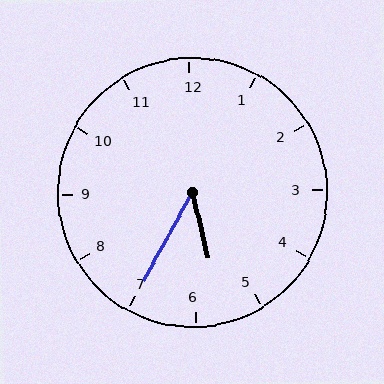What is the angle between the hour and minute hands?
Approximately 42 degrees.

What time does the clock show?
5:35.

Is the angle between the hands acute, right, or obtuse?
It is acute.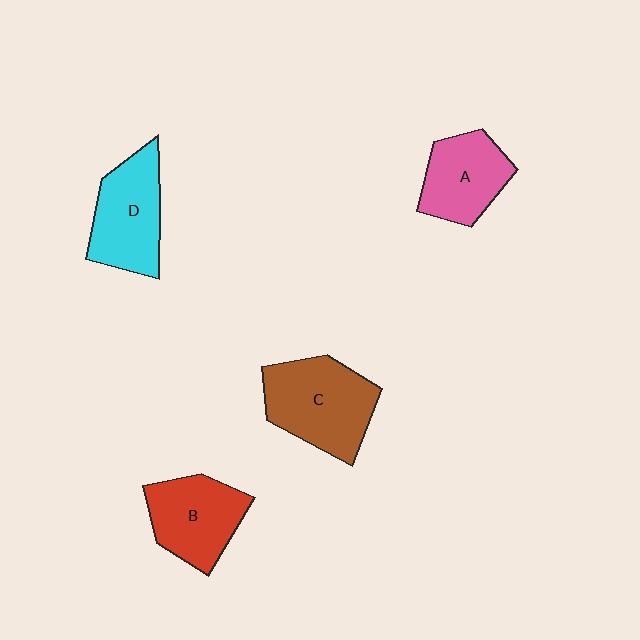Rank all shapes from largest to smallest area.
From largest to smallest: C (brown), D (cyan), B (red), A (pink).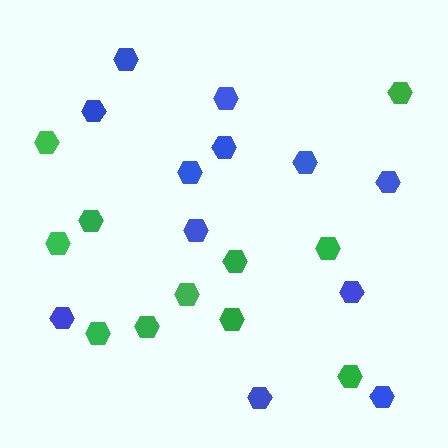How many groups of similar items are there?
There are 2 groups: one group of blue hexagons (12) and one group of green hexagons (11).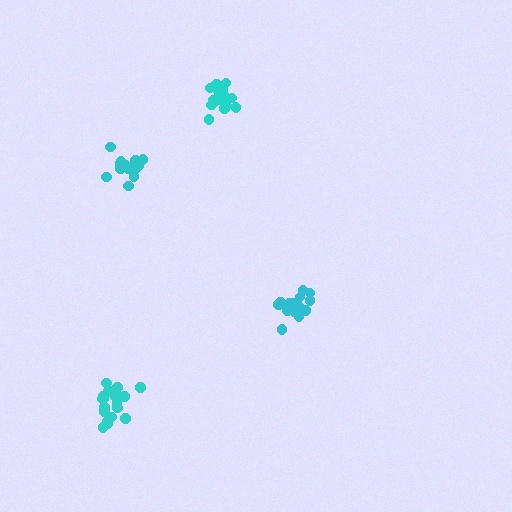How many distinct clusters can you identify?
There are 4 distinct clusters.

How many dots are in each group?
Group 1: 15 dots, Group 2: 15 dots, Group 3: 18 dots, Group 4: 21 dots (69 total).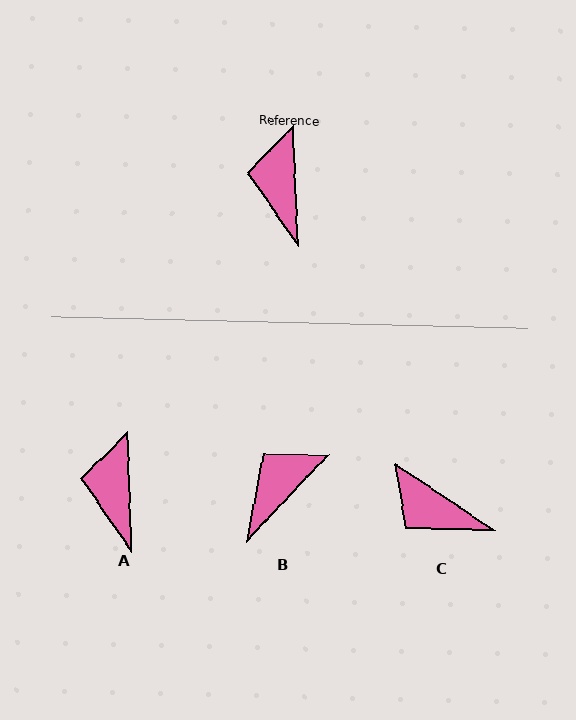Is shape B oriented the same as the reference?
No, it is off by about 46 degrees.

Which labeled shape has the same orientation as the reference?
A.